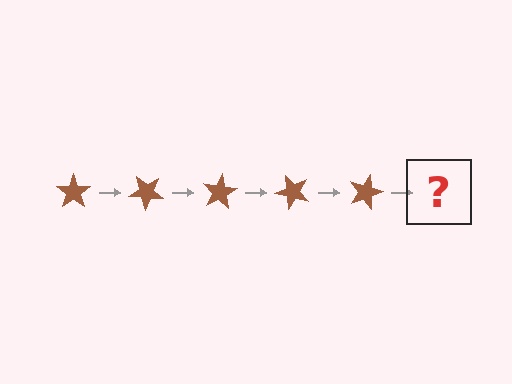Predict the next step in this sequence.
The next step is a brown star rotated 200 degrees.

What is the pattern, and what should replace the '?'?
The pattern is that the star rotates 40 degrees each step. The '?' should be a brown star rotated 200 degrees.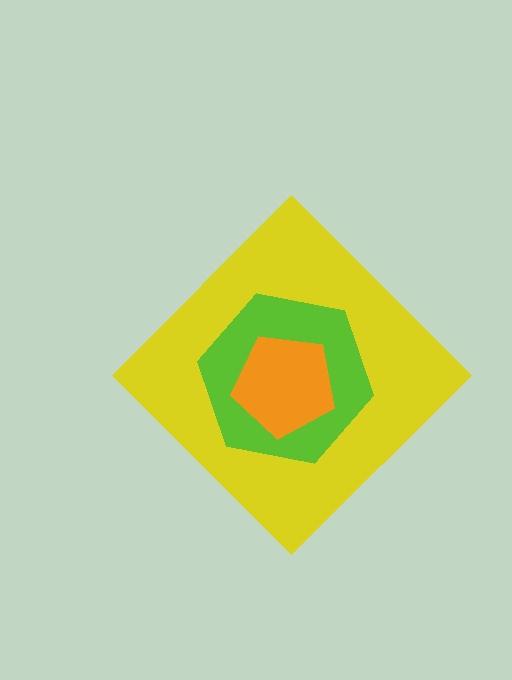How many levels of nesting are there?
3.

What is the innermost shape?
The orange pentagon.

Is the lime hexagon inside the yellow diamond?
Yes.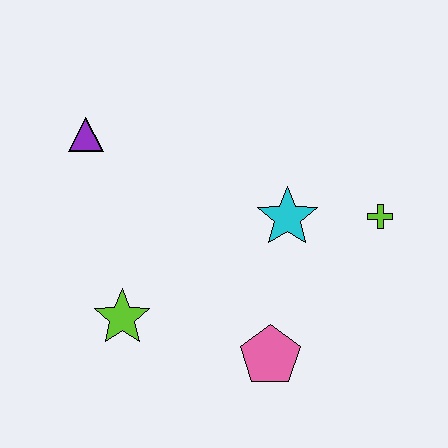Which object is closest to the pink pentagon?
The cyan star is closest to the pink pentagon.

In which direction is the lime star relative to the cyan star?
The lime star is to the left of the cyan star.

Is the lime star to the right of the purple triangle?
Yes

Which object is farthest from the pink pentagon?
The purple triangle is farthest from the pink pentagon.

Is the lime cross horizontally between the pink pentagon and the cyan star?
No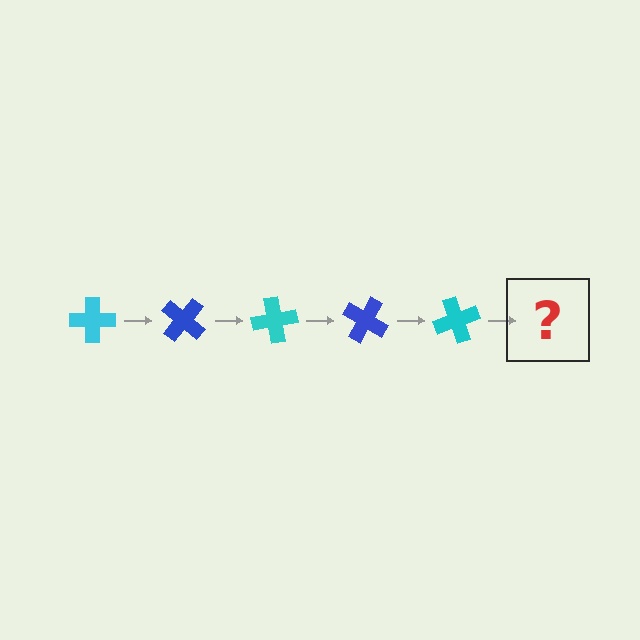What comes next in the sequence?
The next element should be a blue cross, rotated 200 degrees from the start.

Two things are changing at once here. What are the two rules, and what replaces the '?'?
The two rules are that it rotates 40 degrees each step and the color cycles through cyan and blue. The '?' should be a blue cross, rotated 200 degrees from the start.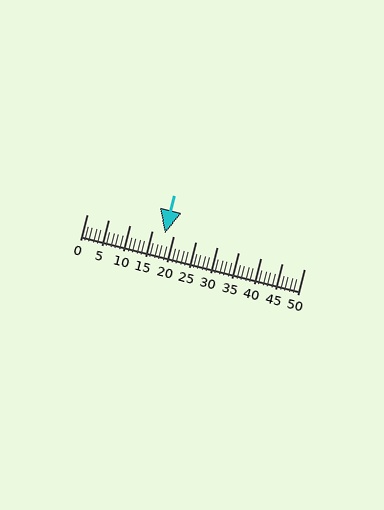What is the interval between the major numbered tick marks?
The major tick marks are spaced 5 units apart.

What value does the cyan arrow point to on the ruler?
The cyan arrow points to approximately 18.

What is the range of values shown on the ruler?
The ruler shows values from 0 to 50.